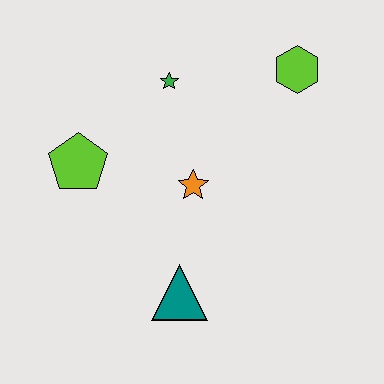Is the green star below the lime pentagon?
No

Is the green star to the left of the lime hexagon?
Yes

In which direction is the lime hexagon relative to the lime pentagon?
The lime hexagon is to the right of the lime pentagon.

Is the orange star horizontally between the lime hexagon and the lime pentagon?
Yes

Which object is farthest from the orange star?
The lime hexagon is farthest from the orange star.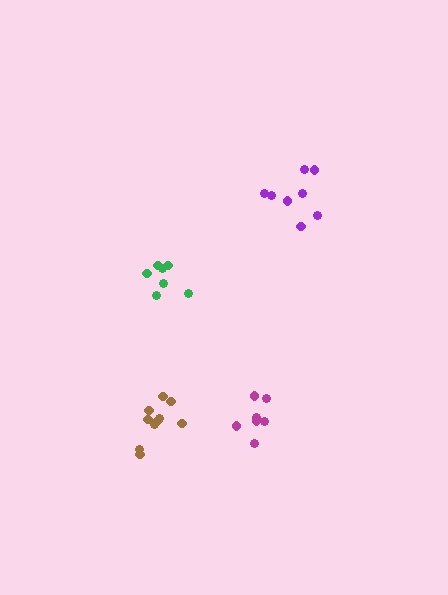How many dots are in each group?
Group 1: 7 dots, Group 2: 10 dots, Group 3: 8 dots, Group 4: 7 dots (32 total).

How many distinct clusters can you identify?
There are 4 distinct clusters.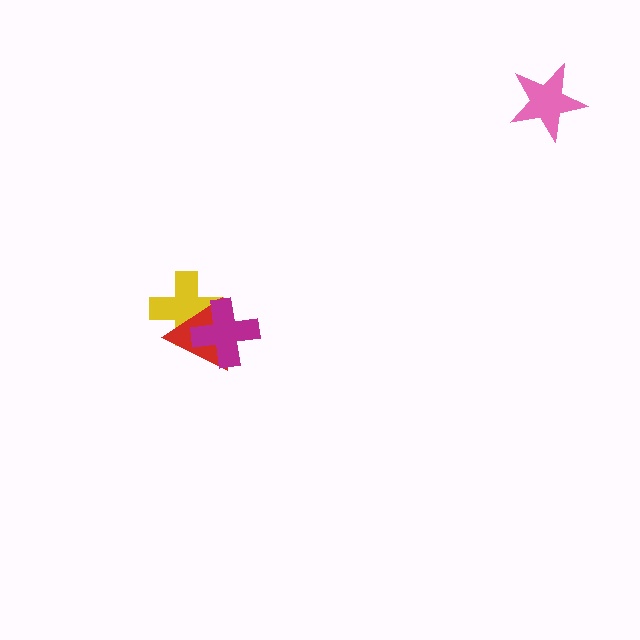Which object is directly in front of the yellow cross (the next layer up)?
The red triangle is directly in front of the yellow cross.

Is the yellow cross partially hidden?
Yes, it is partially covered by another shape.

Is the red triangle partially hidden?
Yes, it is partially covered by another shape.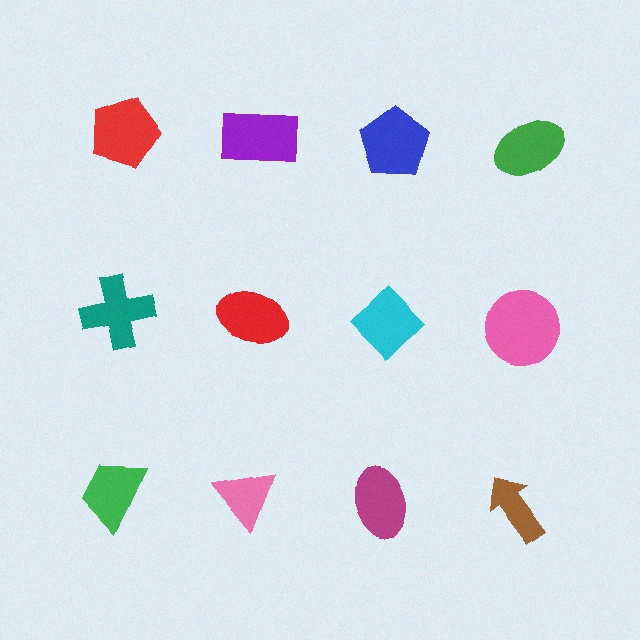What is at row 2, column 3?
A cyan diamond.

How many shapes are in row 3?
4 shapes.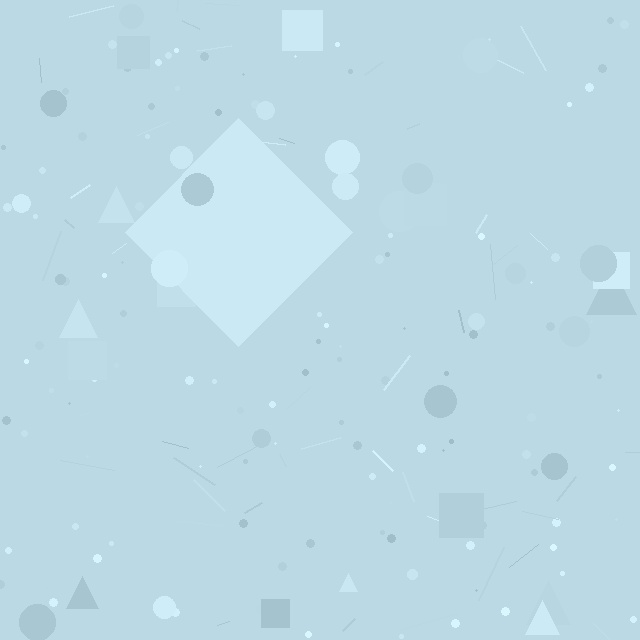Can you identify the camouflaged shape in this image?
The camouflaged shape is a diamond.